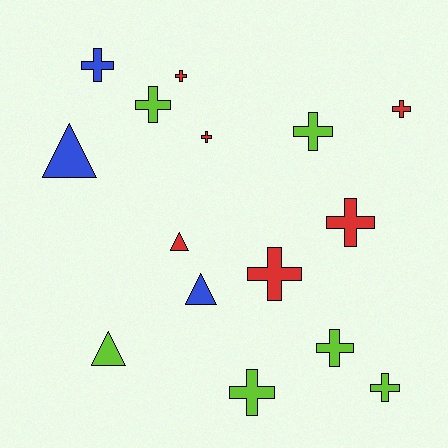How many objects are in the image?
There are 15 objects.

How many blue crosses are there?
There is 1 blue cross.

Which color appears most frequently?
Red, with 6 objects.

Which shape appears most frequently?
Cross, with 11 objects.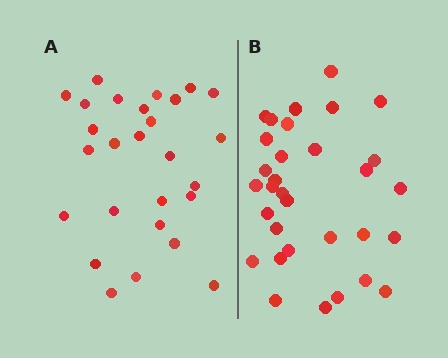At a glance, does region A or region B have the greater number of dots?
Region B (the right region) has more dots.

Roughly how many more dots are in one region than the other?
Region B has about 5 more dots than region A.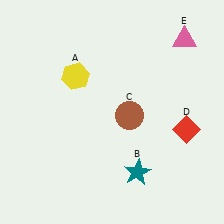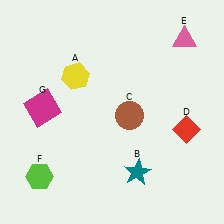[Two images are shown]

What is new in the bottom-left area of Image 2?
A lime hexagon (F) was added in the bottom-left area of Image 2.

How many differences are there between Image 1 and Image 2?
There are 2 differences between the two images.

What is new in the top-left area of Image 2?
A magenta square (G) was added in the top-left area of Image 2.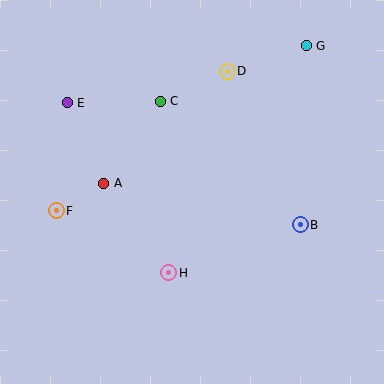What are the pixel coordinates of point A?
Point A is at (104, 183).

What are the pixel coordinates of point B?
Point B is at (300, 225).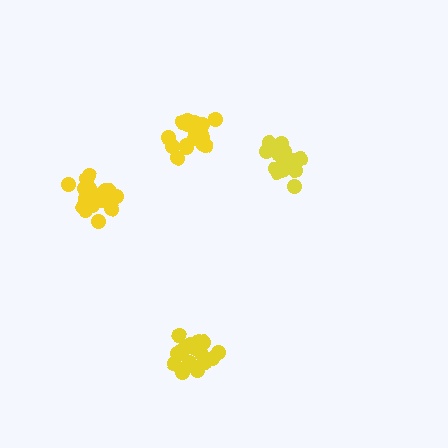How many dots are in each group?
Group 1: 19 dots, Group 2: 17 dots, Group 3: 20 dots, Group 4: 19 dots (75 total).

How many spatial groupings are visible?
There are 4 spatial groupings.